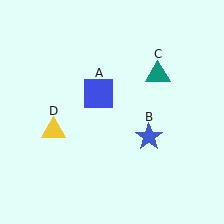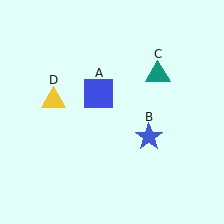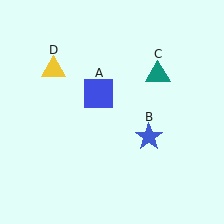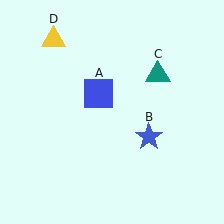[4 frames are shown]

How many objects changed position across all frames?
1 object changed position: yellow triangle (object D).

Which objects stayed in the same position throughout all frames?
Blue square (object A) and blue star (object B) and teal triangle (object C) remained stationary.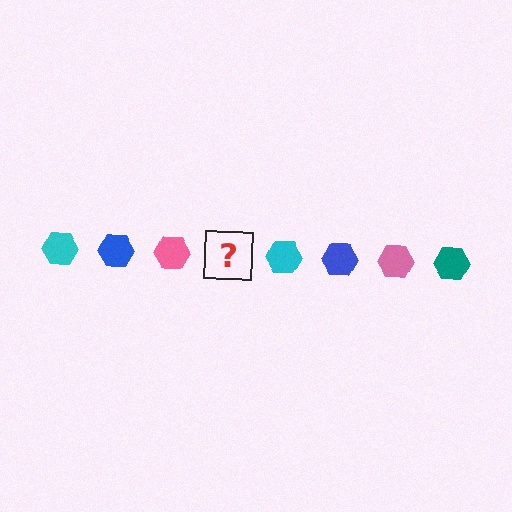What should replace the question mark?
The question mark should be replaced with a teal hexagon.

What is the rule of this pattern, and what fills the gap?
The rule is that the pattern cycles through cyan, blue, pink, teal hexagons. The gap should be filled with a teal hexagon.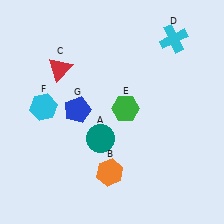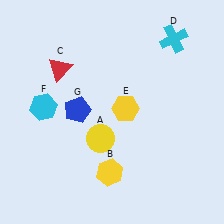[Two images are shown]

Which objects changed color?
A changed from teal to yellow. B changed from orange to yellow. E changed from green to yellow.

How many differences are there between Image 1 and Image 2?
There are 3 differences between the two images.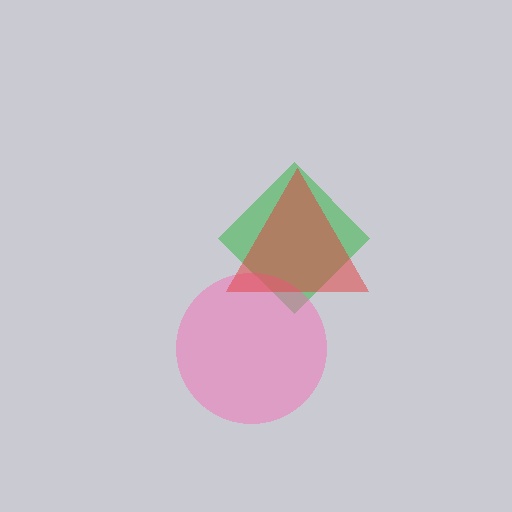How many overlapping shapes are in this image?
There are 3 overlapping shapes in the image.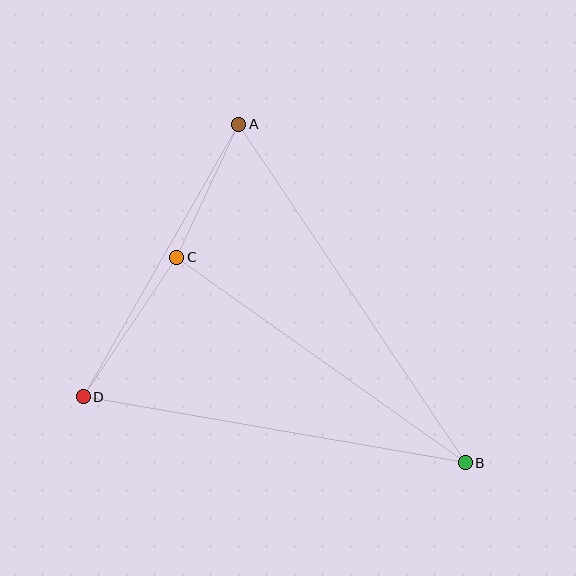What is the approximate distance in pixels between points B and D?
The distance between B and D is approximately 388 pixels.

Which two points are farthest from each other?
Points A and B are farthest from each other.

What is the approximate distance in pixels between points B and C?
The distance between B and C is approximately 354 pixels.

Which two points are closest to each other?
Points A and C are closest to each other.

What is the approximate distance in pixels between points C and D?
The distance between C and D is approximately 168 pixels.